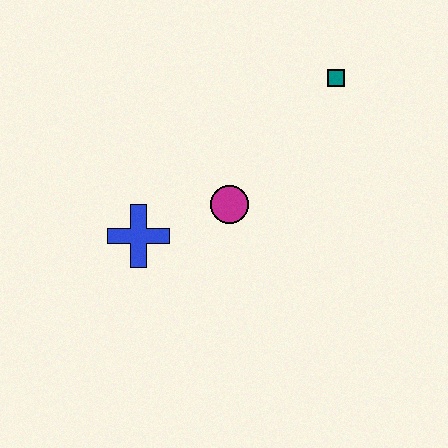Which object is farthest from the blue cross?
The teal square is farthest from the blue cross.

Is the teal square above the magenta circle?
Yes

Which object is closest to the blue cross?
The magenta circle is closest to the blue cross.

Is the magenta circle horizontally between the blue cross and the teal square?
Yes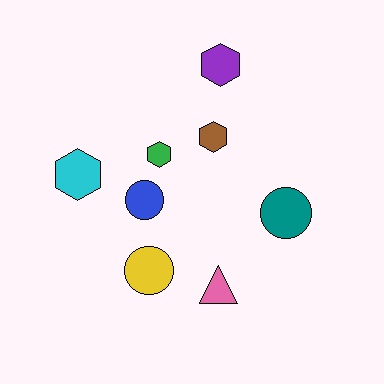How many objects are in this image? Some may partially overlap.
There are 8 objects.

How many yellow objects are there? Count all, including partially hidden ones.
There is 1 yellow object.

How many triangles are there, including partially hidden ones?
There is 1 triangle.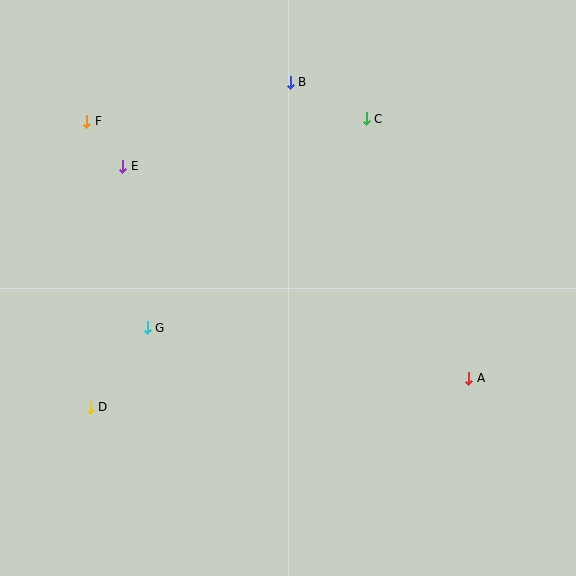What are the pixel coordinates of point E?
Point E is at (123, 166).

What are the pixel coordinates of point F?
Point F is at (87, 121).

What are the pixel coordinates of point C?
Point C is at (366, 119).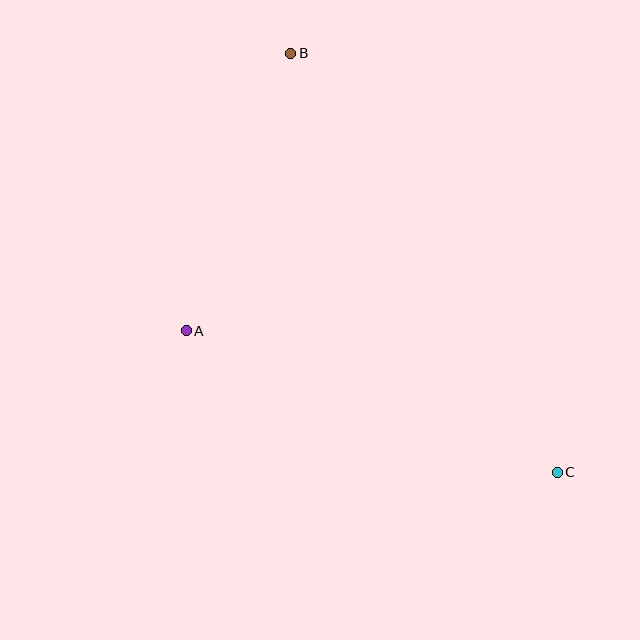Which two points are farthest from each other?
Points B and C are farthest from each other.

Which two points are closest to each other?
Points A and B are closest to each other.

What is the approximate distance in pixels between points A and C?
The distance between A and C is approximately 398 pixels.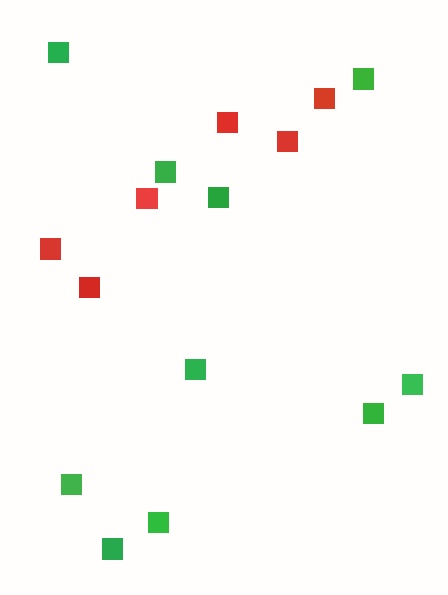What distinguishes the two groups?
There are 2 groups: one group of red squares (6) and one group of green squares (10).